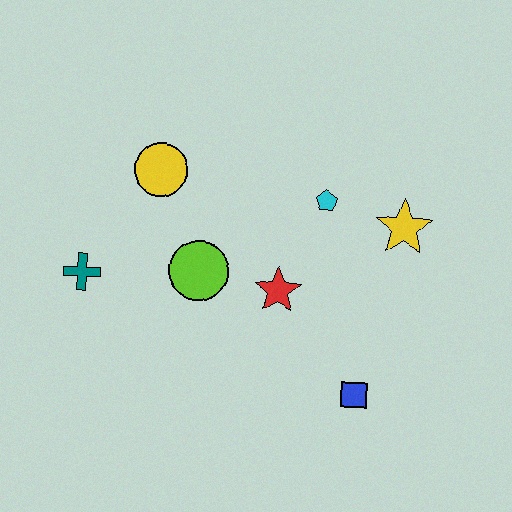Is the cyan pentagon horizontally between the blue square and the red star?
Yes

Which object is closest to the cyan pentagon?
The yellow star is closest to the cyan pentagon.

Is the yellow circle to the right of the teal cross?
Yes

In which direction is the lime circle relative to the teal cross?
The lime circle is to the right of the teal cross.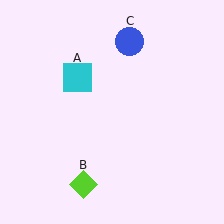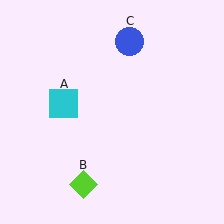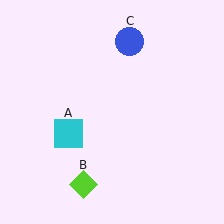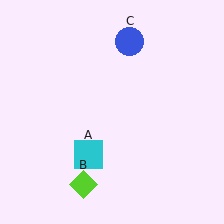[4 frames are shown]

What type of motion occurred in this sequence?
The cyan square (object A) rotated counterclockwise around the center of the scene.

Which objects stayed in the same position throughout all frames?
Lime diamond (object B) and blue circle (object C) remained stationary.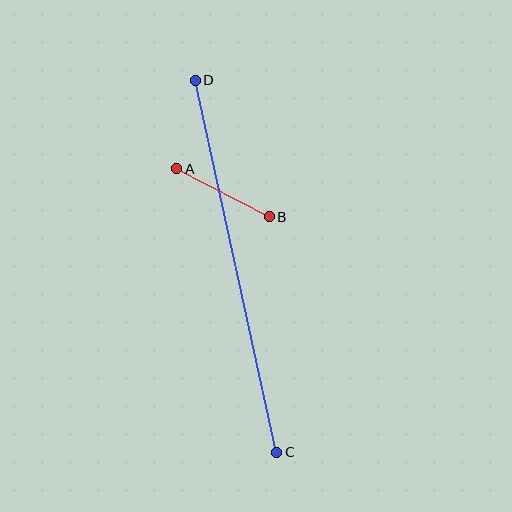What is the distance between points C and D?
The distance is approximately 380 pixels.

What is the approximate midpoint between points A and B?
The midpoint is at approximately (223, 193) pixels.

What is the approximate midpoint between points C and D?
The midpoint is at approximately (236, 266) pixels.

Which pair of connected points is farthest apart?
Points C and D are farthest apart.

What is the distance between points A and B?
The distance is approximately 104 pixels.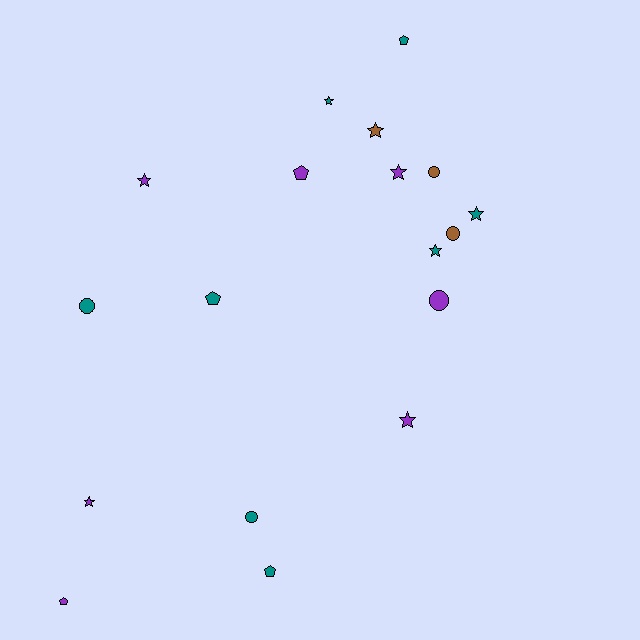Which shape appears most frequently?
Star, with 8 objects.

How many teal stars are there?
There are 3 teal stars.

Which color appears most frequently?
Teal, with 8 objects.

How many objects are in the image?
There are 18 objects.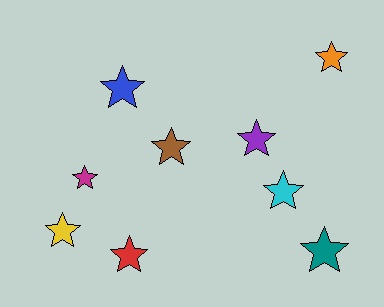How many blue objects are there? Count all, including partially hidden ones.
There is 1 blue object.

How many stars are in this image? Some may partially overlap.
There are 9 stars.